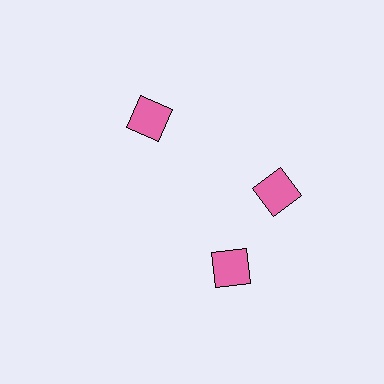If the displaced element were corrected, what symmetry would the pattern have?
It would have 3-fold rotational symmetry — the pattern would map onto itself every 120 degrees.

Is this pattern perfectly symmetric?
No. The 3 pink diamonds are arranged in a ring, but one element near the 7 o'clock position is rotated out of alignment along the ring, breaking the 3-fold rotational symmetry.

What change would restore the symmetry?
The symmetry would be restored by rotating it back into even spacing with its neighbors so that all 3 diamonds sit at equal angles and equal distance from the center.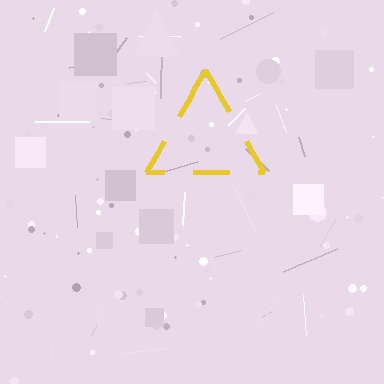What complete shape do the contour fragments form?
The contour fragments form a triangle.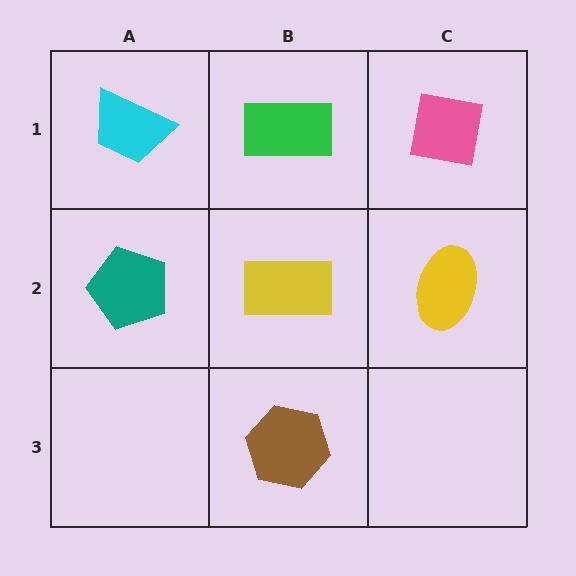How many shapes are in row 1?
3 shapes.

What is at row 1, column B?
A green rectangle.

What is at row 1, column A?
A cyan trapezoid.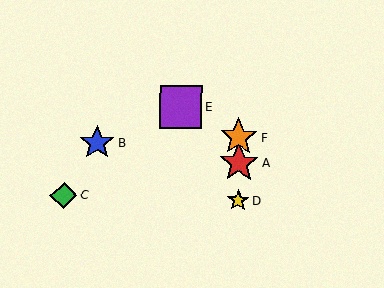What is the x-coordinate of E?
Object E is at x≈181.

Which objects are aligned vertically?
Objects A, D, F are aligned vertically.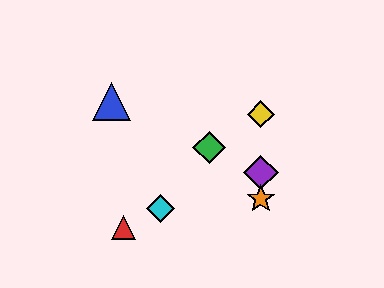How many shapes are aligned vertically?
3 shapes (the yellow diamond, the purple diamond, the orange star) are aligned vertically.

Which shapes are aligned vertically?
The yellow diamond, the purple diamond, the orange star are aligned vertically.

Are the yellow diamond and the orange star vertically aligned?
Yes, both are at x≈261.